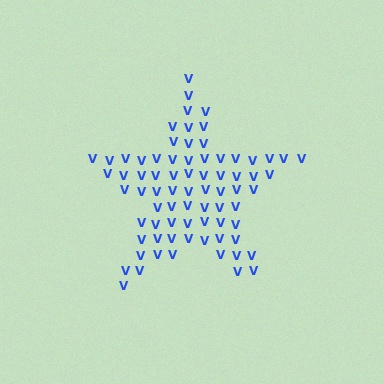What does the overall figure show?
The overall figure shows a star.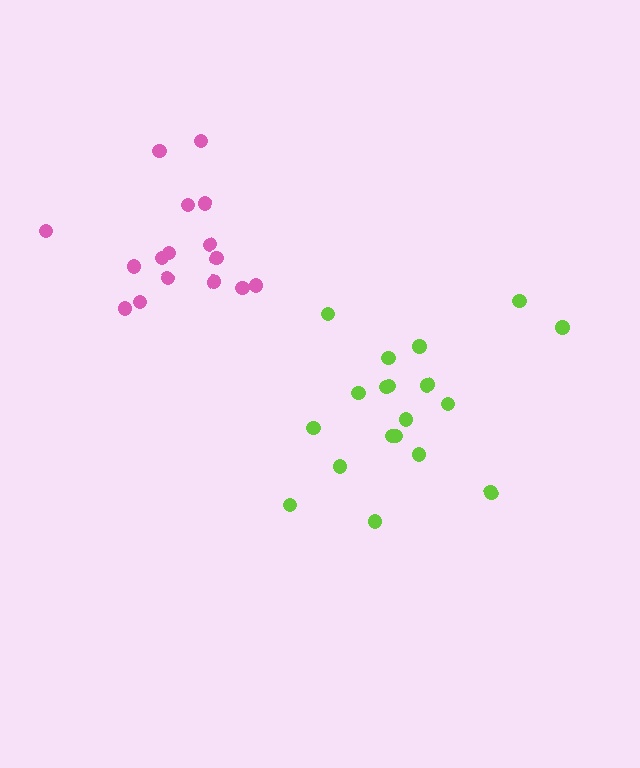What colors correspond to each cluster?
The clusters are colored: lime, pink.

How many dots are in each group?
Group 1: 19 dots, Group 2: 16 dots (35 total).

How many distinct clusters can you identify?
There are 2 distinct clusters.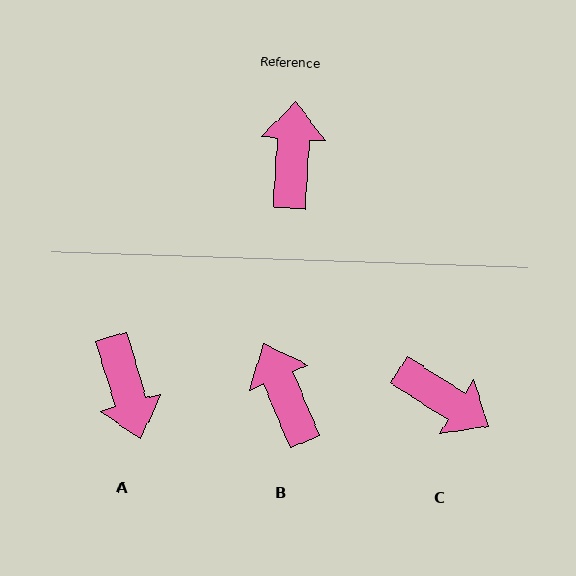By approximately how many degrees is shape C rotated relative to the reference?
Approximately 119 degrees clockwise.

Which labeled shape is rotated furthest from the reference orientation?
A, about 160 degrees away.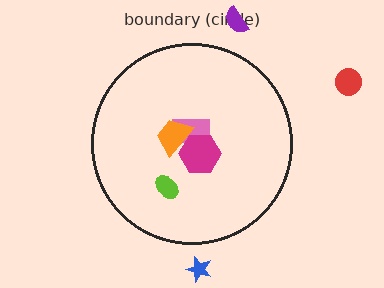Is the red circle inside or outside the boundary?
Outside.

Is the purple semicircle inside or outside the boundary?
Outside.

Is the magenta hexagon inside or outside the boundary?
Inside.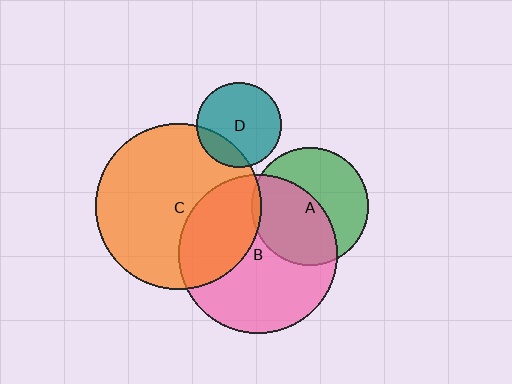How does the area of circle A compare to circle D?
Approximately 1.9 times.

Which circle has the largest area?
Circle C (orange).